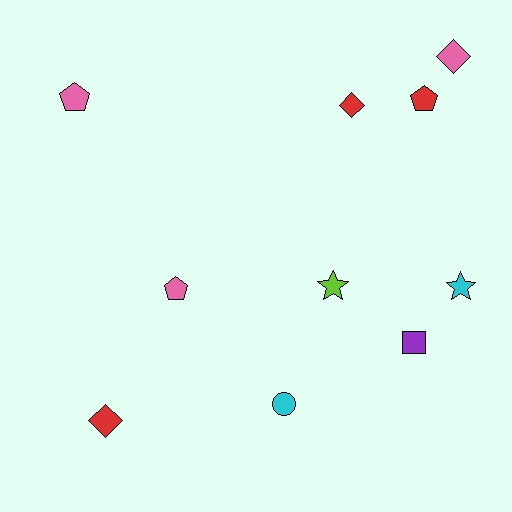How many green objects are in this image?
There are no green objects.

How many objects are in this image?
There are 10 objects.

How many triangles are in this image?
There are no triangles.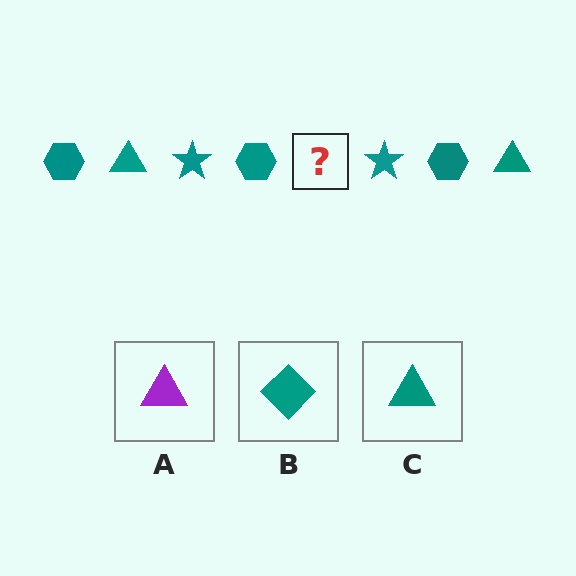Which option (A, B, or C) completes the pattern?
C.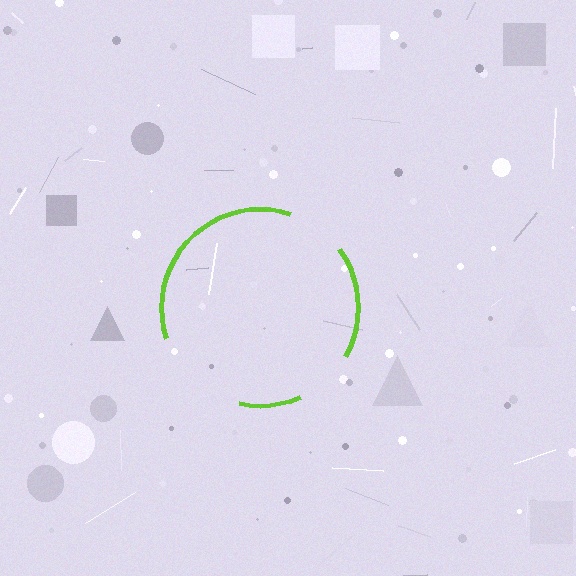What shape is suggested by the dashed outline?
The dashed outline suggests a circle.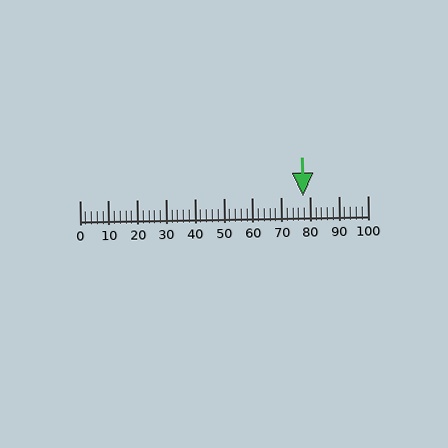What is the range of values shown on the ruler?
The ruler shows values from 0 to 100.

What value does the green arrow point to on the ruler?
The green arrow points to approximately 78.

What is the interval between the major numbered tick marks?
The major tick marks are spaced 10 units apart.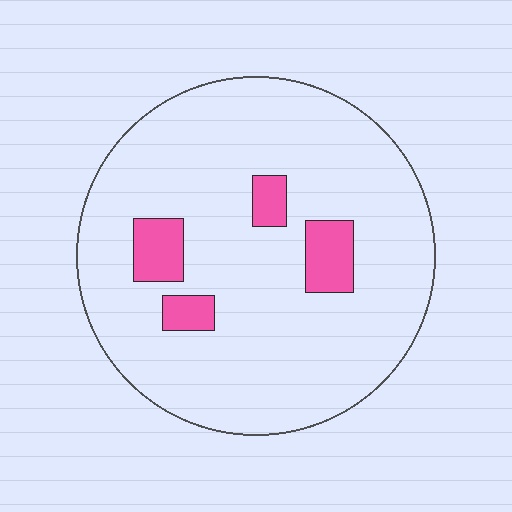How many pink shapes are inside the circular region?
4.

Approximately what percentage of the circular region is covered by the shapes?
Approximately 10%.